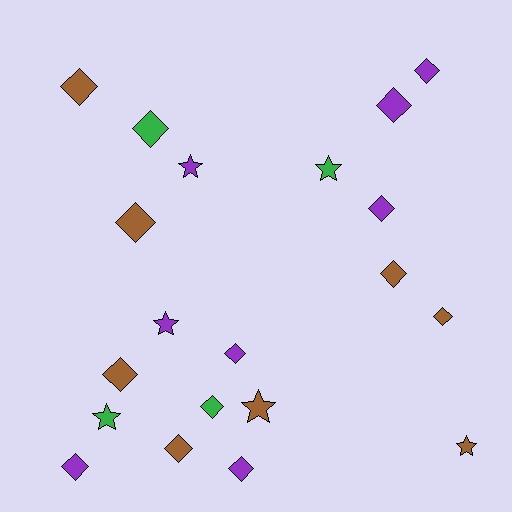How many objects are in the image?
There are 20 objects.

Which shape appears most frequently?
Diamond, with 14 objects.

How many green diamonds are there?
There are 2 green diamonds.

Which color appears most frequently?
Purple, with 8 objects.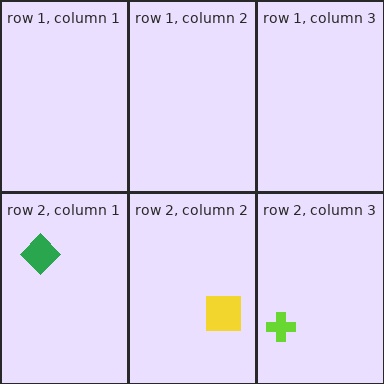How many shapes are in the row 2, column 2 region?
1.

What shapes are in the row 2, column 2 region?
The yellow square.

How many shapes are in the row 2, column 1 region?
1.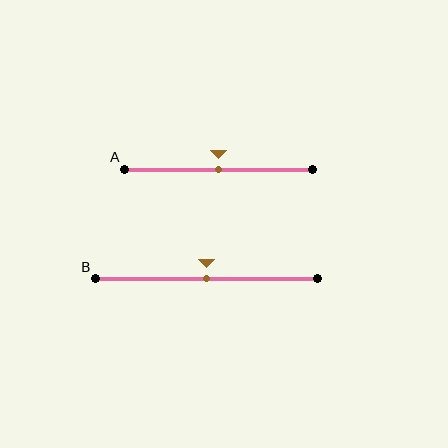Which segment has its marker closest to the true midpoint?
Segment A has its marker closest to the true midpoint.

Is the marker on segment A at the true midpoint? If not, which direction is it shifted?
Yes, the marker on segment A is at the true midpoint.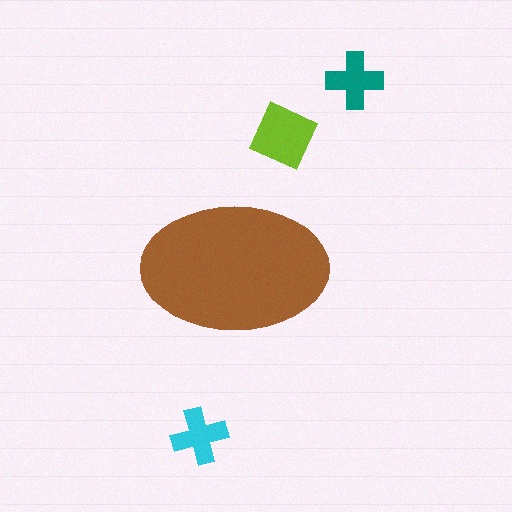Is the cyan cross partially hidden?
No, the cyan cross is fully visible.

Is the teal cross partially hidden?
No, the teal cross is fully visible.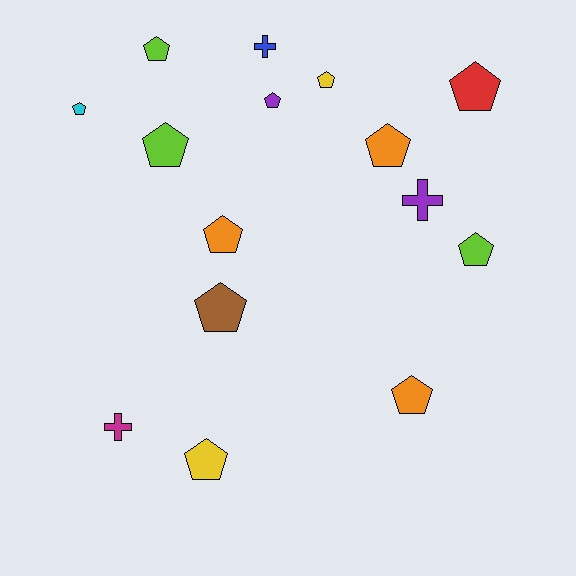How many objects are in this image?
There are 15 objects.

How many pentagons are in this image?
There are 12 pentagons.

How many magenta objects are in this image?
There is 1 magenta object.